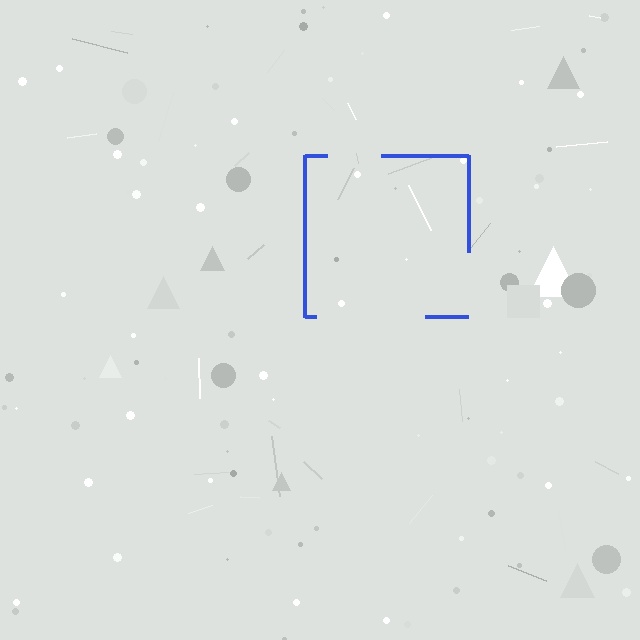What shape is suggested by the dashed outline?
The dashed outline suggests a square.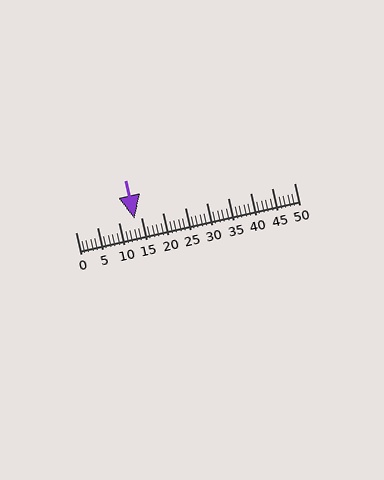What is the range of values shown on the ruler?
The ruler shows values from 0 to 50.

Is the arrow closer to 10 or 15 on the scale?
The arrow is closer to 15.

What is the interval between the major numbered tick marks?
The major tick marks are spaced 5 units apart.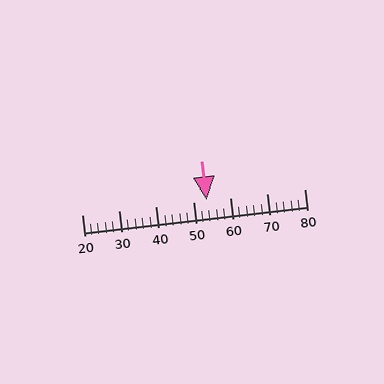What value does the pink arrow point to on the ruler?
The pink arrow points to approximately 54.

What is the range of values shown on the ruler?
The ruler shows values from 20 to 80.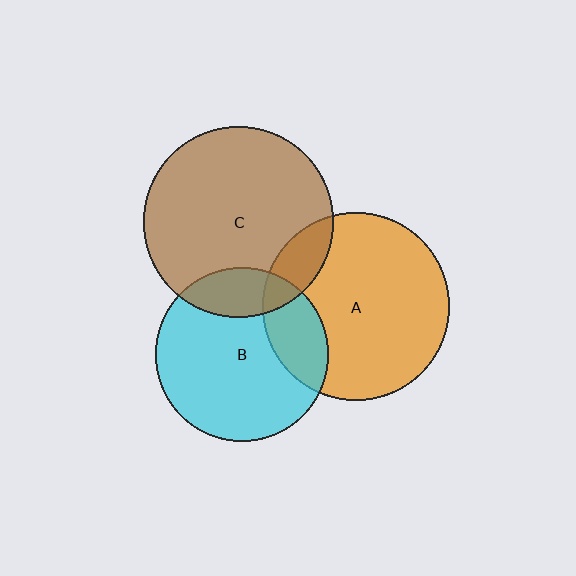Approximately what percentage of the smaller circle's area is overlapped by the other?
Approximately 20%.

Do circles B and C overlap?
Yes.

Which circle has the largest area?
Circle C (brown).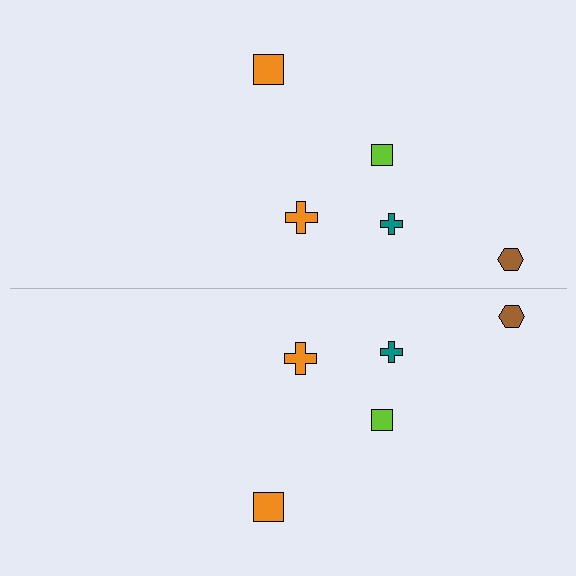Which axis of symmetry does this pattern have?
The pattern has a horizontal axis of symmetry running through the center of the image.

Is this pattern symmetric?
Yes, this pattern has bilateral (reflection) symmetry.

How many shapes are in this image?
There are 10 shapes in this image.